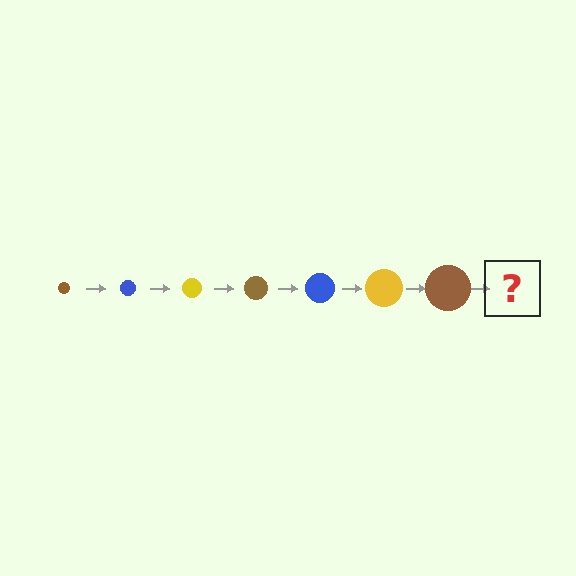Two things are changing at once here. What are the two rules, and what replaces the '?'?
The two rules are that the circle grows larger each step and the color cycles through brown, blue, and yellow. The '?' should be a blue circle, larger than the previous one.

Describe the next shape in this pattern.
It should be a blue circle, larger than the previous one.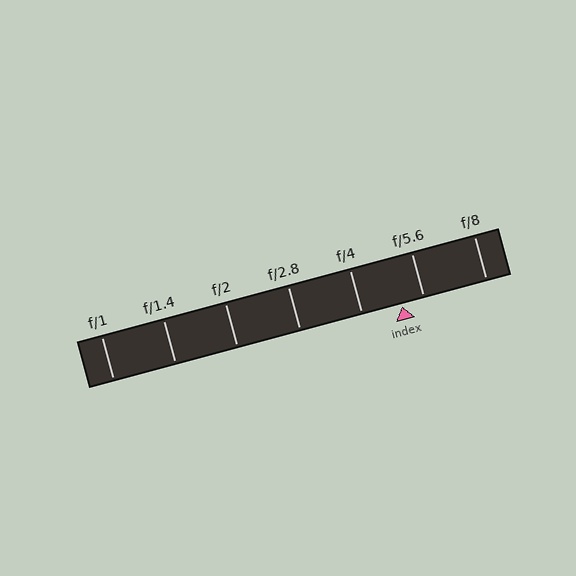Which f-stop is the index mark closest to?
The index mark is closest to f/5.6.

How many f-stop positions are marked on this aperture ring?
There are 7 f-stop positions marked.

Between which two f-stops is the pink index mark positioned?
The index mark is between f/4 and f/5.6.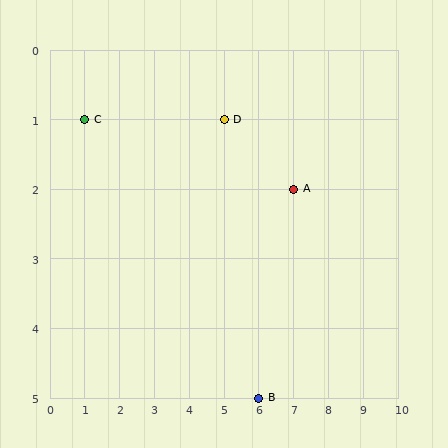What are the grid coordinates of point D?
Point D is at grid coordinates (5, 1).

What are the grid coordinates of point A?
Point A is at grid coordinates (7, 2).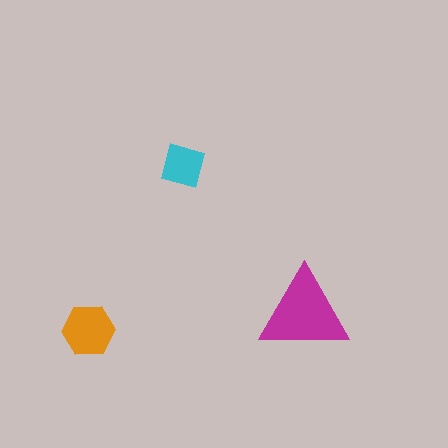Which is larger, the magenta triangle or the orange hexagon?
The magenta triangle.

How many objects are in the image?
There are 3 objects in the image.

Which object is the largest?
The magenta triangle.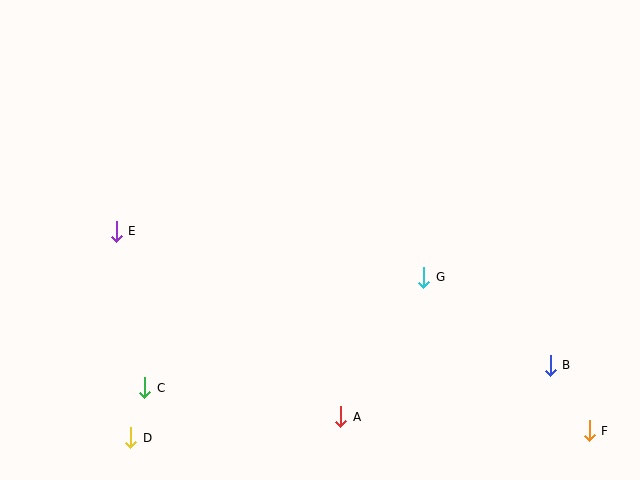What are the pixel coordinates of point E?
Point E is at (116, 231).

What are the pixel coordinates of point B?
Point B is at (550, 365).